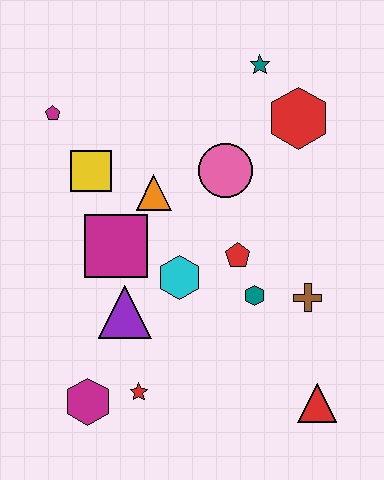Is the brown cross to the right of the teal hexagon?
Yes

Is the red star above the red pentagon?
No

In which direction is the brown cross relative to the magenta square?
The brown cross is to the right of the magenta square.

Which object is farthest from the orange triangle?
The red triangle is farthest from the orange triangle.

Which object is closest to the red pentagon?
The teal hexagon is closest to the red pentagon.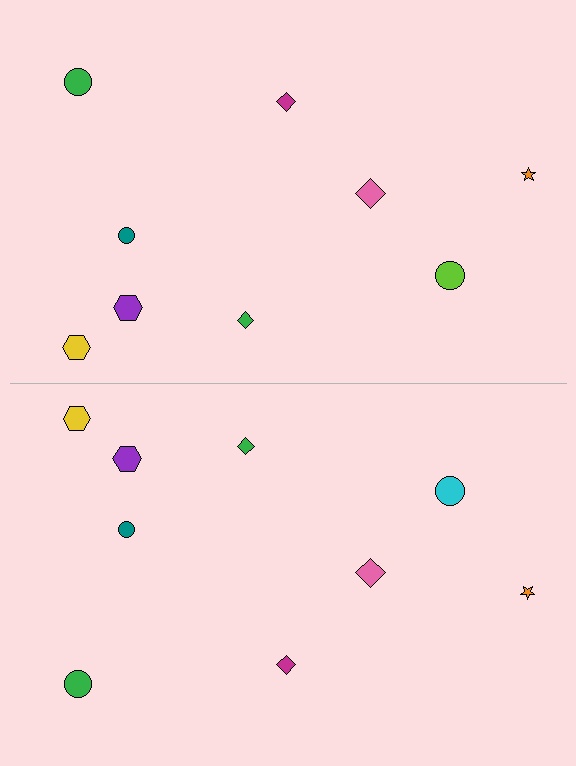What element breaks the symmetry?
The cyan circle on the bottom side breaks the symmetry — its mirror counterpart is lime.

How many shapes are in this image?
There are 18 shapes in this image.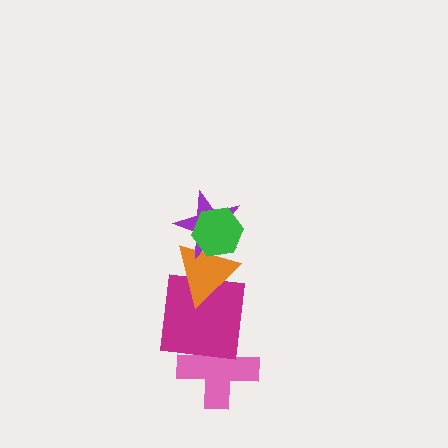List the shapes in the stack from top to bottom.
From top to bottom: the green hexagon, the purple star, the orange triangle, the magenta square, the pink cross.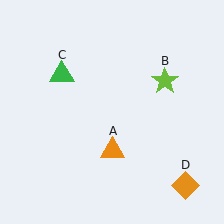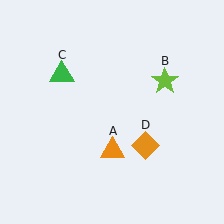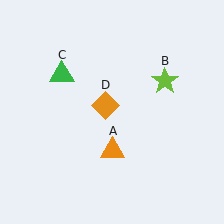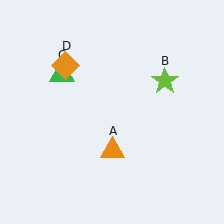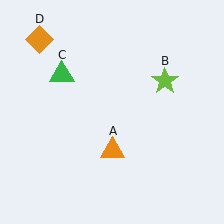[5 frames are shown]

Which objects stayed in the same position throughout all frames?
Orange triangle (object A) and lime star (object B) and green triangle (object C) remained stationary.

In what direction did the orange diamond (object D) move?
The orange diamond (object D) moved up and to the left.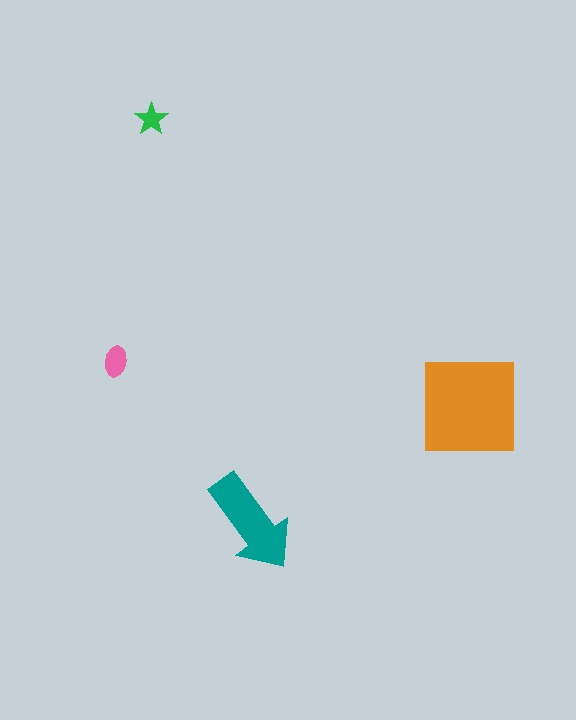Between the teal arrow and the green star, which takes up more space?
The teal arrow.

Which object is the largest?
The orange square.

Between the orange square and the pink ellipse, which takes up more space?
The orange square.